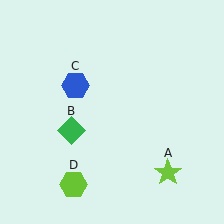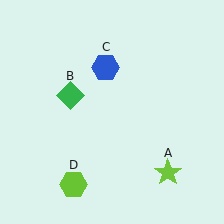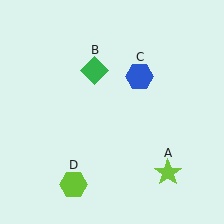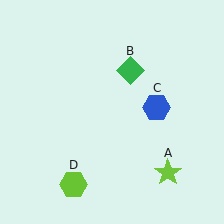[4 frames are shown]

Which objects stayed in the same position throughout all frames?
Lime star (object A) and lime hexagon (object D) remained stationary.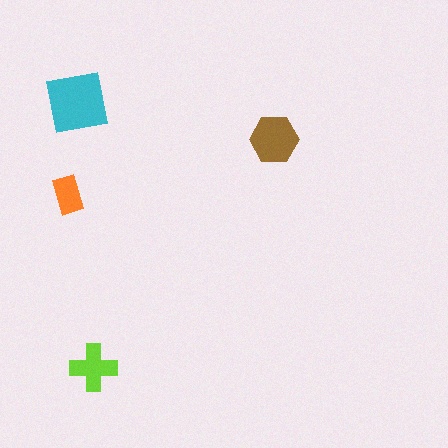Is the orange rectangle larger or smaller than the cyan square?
Smaller.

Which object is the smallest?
The orange rectangle.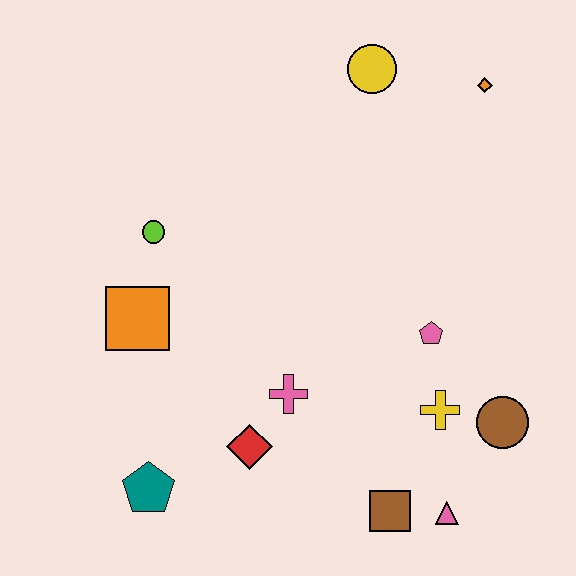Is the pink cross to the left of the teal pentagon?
No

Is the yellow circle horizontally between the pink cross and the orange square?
No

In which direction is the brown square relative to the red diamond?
The brown square is to the right of the red diamond.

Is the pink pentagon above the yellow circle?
No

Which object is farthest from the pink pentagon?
The teal pentagon is farthest from the pink pentagon.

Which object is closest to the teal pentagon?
The red diamond is closest to the teal pentagon.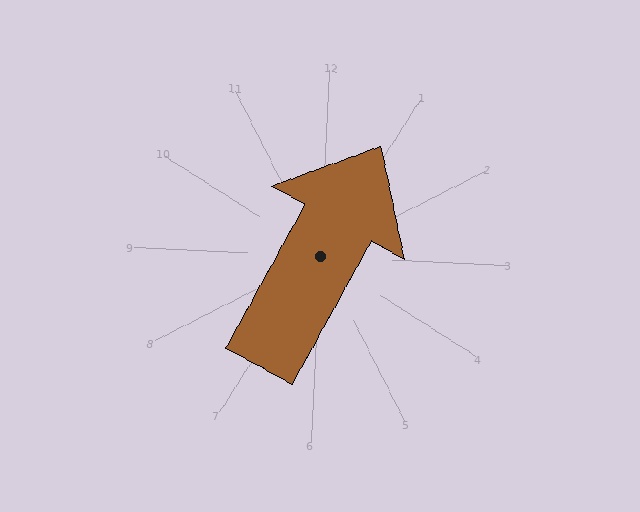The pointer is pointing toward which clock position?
Roughly 1 o'clock.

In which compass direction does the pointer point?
Northeast.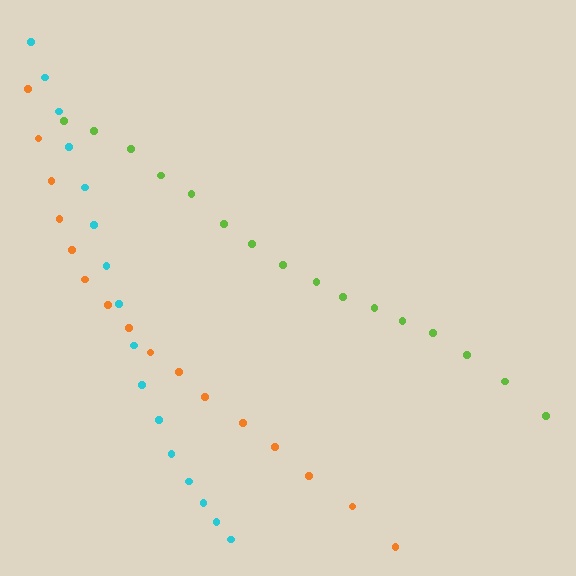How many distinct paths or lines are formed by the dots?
There are 3 distinct paths.